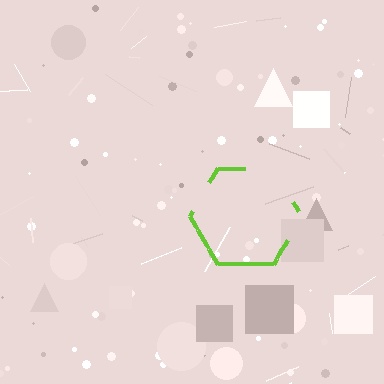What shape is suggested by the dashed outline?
The dashed outline suggests a hexagon.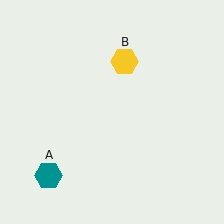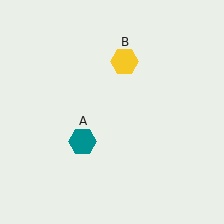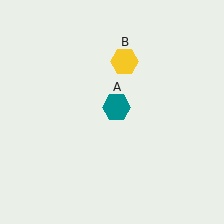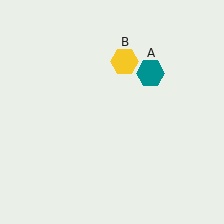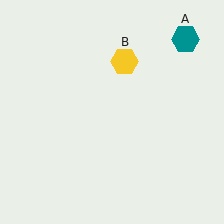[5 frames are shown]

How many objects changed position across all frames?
1 object changed position: teal hexagon (object A).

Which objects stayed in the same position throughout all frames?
Yellow hexagon (object B) remained stationary.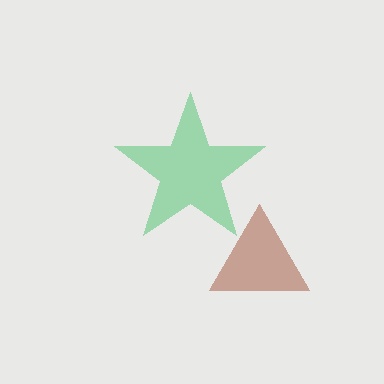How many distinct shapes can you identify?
There are 2 distinct shapes: a green star, a brown triangle.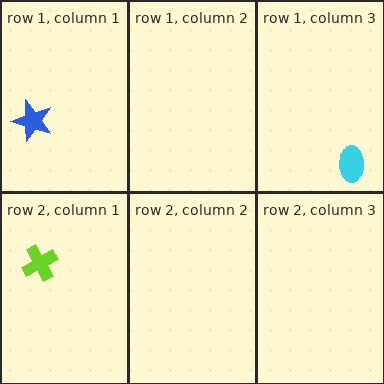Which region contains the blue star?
The row 1, column 1 region.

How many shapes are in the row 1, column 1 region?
1.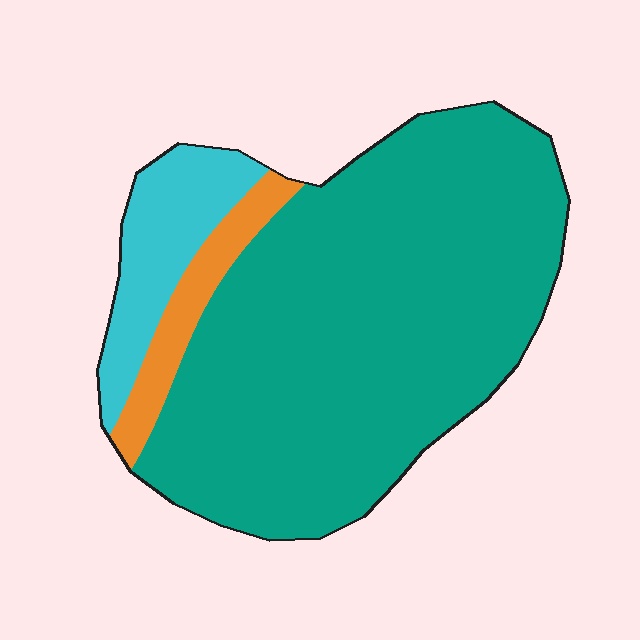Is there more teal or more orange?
Teal.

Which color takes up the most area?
Teal, at roughly 80%.